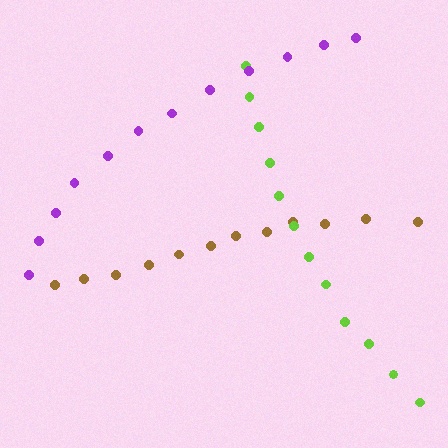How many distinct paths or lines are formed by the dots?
There are 3 distinct paths.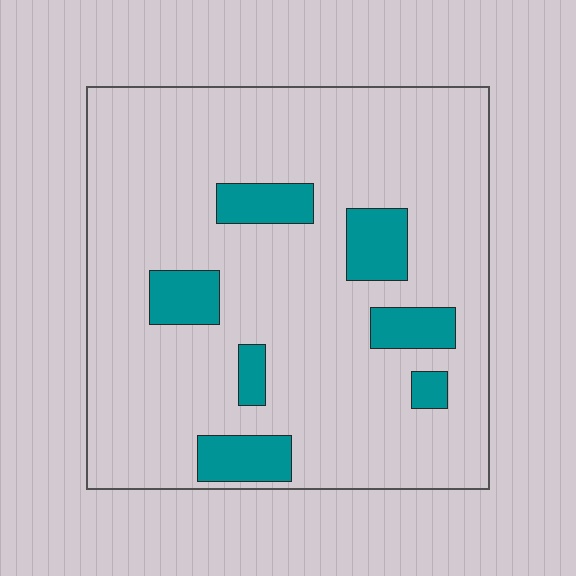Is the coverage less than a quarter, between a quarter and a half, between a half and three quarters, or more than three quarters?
Less than a quarter.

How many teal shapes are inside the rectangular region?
7.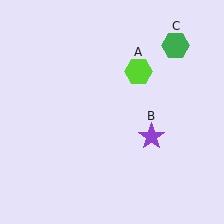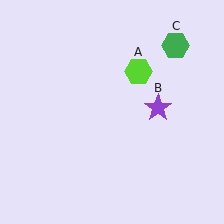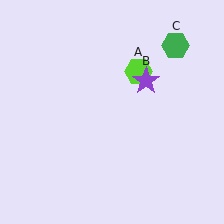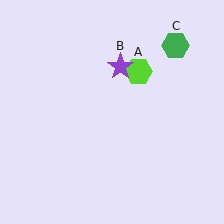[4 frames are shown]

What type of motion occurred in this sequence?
The purple star (object B) rotated counterclockwise around the center of the scene.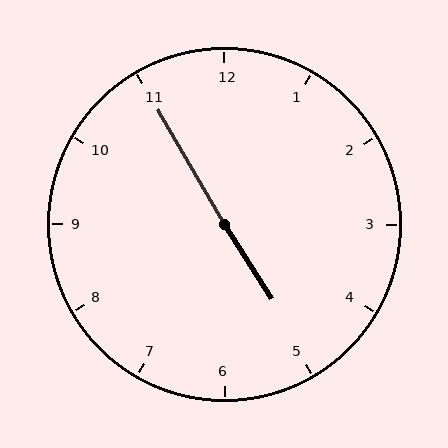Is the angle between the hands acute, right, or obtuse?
It is obtuse.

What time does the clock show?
4:55.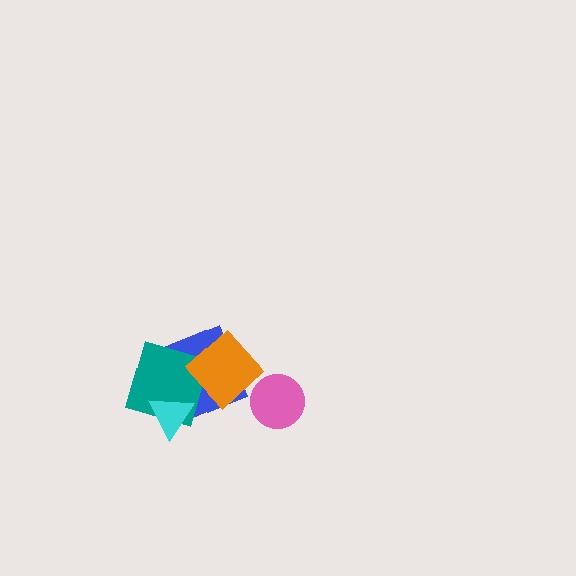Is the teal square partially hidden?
Yes, it is partially covered by another shape.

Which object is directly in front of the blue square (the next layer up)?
The teal square is directly in front of the blue square.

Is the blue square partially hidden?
Yes, it is partially covered by another shape.